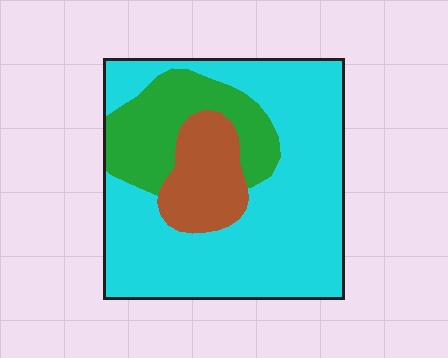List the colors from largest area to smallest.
From largest to smallest: cyan, green, brown.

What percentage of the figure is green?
Green takes up about one fifth (1/5) of the figure.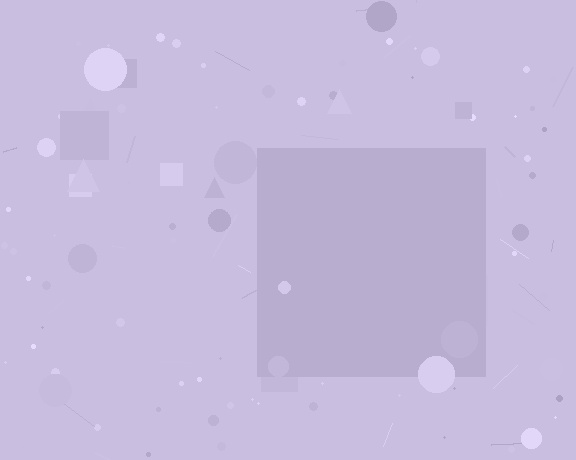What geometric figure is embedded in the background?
A square is embedded in the background.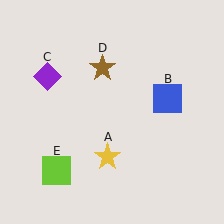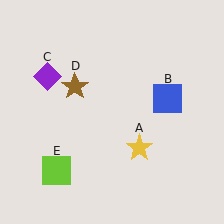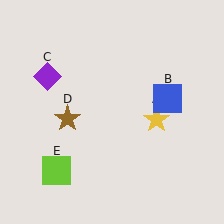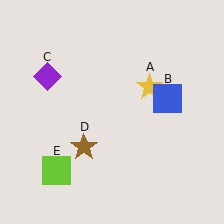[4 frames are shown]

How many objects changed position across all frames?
2 objects changed position: yellow star (object A), brown star (object D).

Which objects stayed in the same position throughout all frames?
Blue square (object B) and purple diamond (object C) and lime square (object E) remained stationary.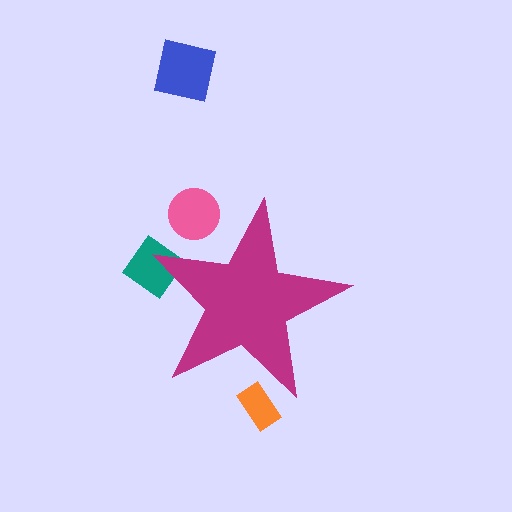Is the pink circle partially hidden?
Yes, the pink circle is partially hidden behind the magenta star.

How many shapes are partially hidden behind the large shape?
3 shapes are partially hidden.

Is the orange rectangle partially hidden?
Yes, the orange rectangle is partially hidden behind the magenta star.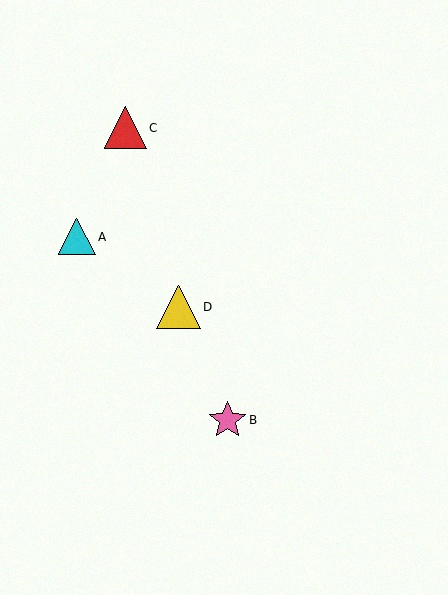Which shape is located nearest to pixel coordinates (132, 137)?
The red triangle (labeled C) at (126, 128) is nearest to that location.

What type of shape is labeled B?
Shape B is a pink star.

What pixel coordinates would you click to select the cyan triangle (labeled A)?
Click at (77, 237) to select the cyan triangle A.